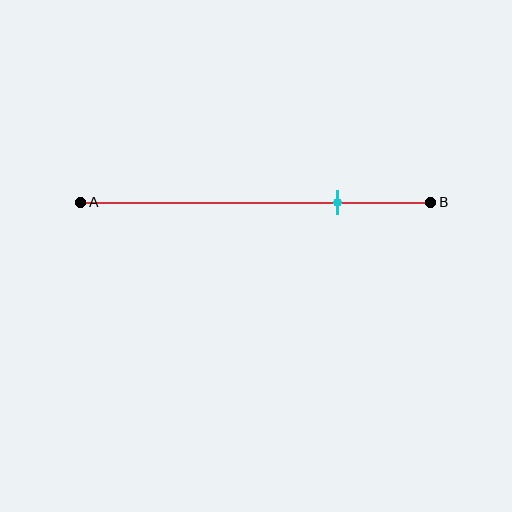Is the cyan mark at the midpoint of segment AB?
No, the mark is at about 75% from A, not at the 50% midpoint.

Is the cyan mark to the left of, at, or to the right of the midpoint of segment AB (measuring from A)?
The cyan mark is to the right of the midpoint of segment AB.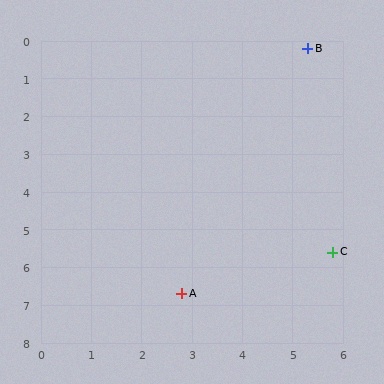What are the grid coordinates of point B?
Point B is at approximately (5.3, 0.2).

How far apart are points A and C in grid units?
Points A and C are about 3.2 grid units apart.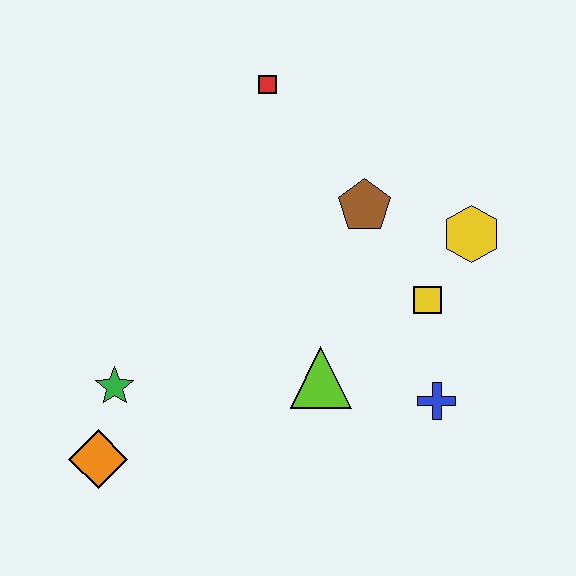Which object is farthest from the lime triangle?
The red square is farthest from the lime triangle.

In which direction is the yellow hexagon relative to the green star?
The yellow hexagon is to the right of the green star.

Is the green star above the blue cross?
Yes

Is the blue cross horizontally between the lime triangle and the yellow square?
No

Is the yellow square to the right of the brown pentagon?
Yes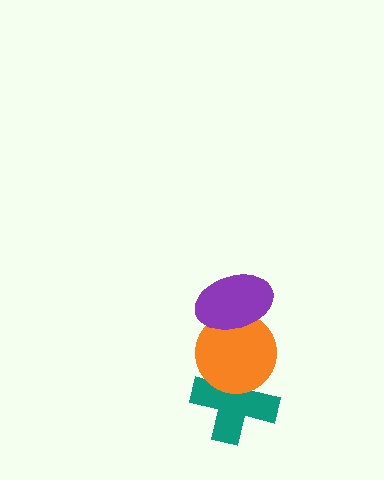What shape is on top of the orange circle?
The purple ellipse is on top of the orange circle.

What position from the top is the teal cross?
The teal cross is 3rd from the top.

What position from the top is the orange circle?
The orange circle is 2nd from the top.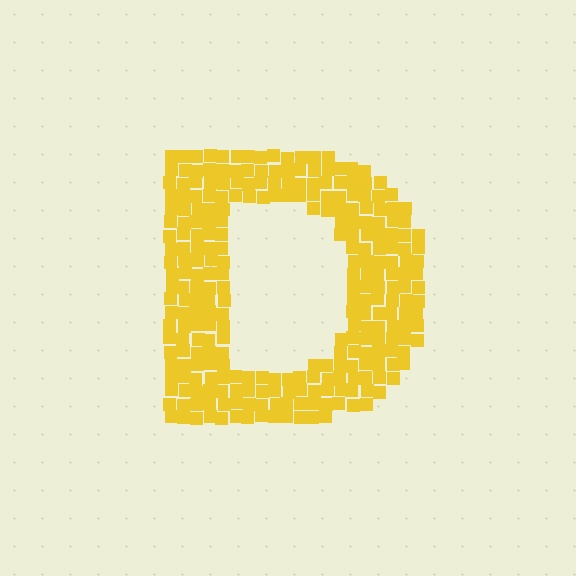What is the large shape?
The large shape is the letter D.